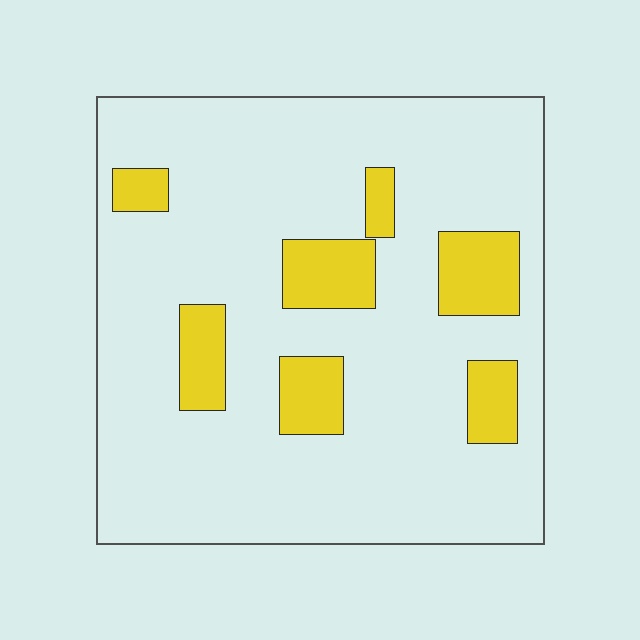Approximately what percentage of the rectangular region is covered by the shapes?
Approximately 15%.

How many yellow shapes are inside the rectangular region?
7.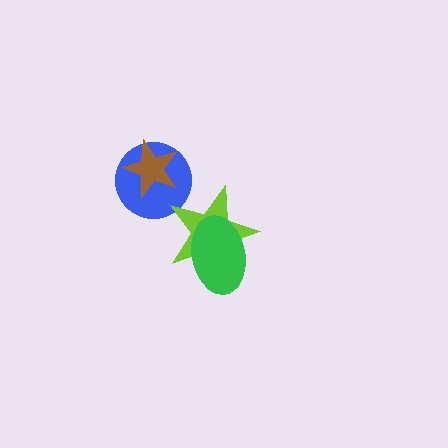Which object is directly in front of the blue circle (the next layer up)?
The brown star is directly in front of the blue circle.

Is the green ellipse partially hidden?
No, no other shape covers it.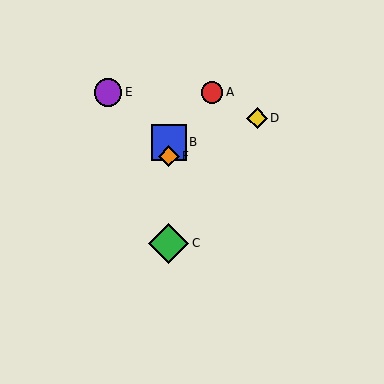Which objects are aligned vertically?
Objects B, C, F are aligned vertically.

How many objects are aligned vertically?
3 objects (B, C, F) are aligned vertically.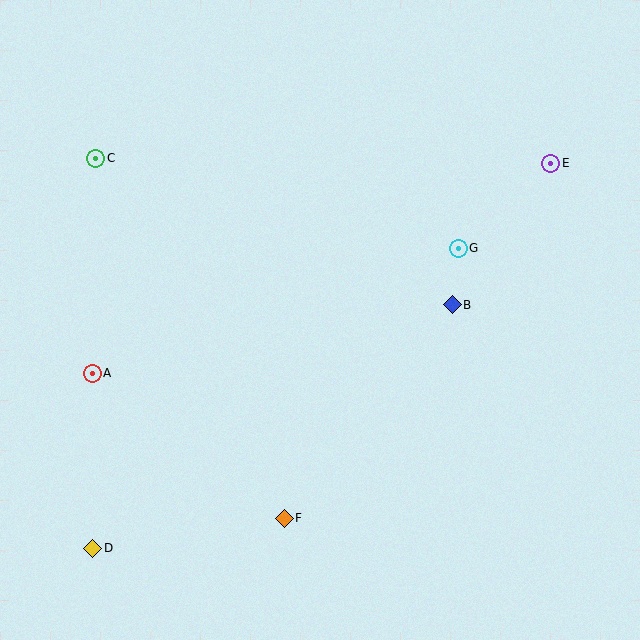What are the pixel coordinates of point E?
Point E is at (551, 163).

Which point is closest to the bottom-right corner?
Point F is closest to the bottom-right corner.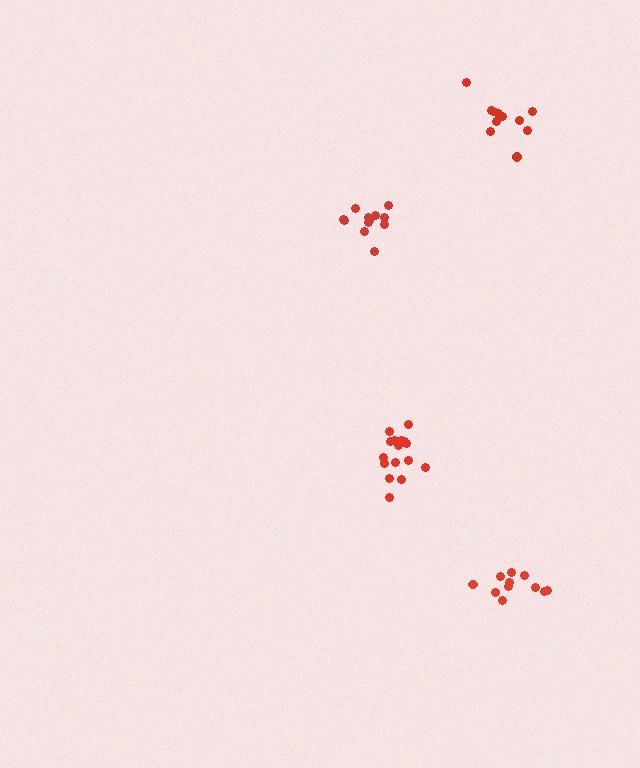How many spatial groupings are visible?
There are 4 spatial groupings.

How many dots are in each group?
Group 1: 16 dots, Group 2: 11 dots, Group 3: 12 dots, Group 4: 12 dots (51 total).